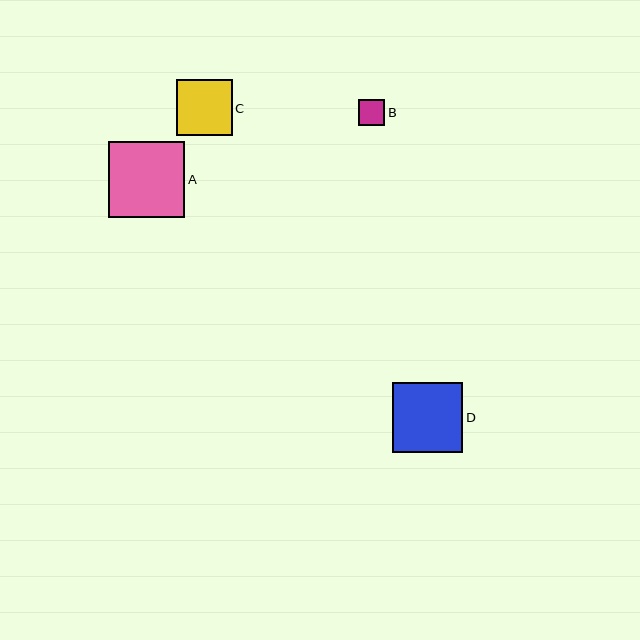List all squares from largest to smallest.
From largest to smallest: A, D, C, B.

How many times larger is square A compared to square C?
Square A is approximately 1.4 times the size of square C.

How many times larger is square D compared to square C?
Square D is approximately 1.3 times the size of square C.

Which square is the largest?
Square A is the largest with a size of approximately 76 pixels.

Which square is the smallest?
Square B is the smallest with a size of approximately 26 pixels.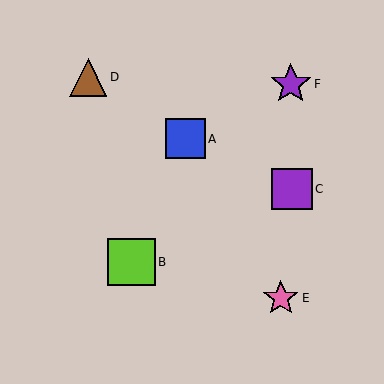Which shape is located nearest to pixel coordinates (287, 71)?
The purple star (labeled F) at (291, 84) is nearest to that location.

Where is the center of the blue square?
The center of the blue square is at (185, 139).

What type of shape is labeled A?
Shape A is a blue square.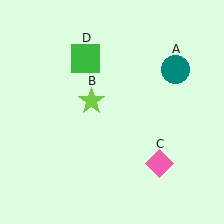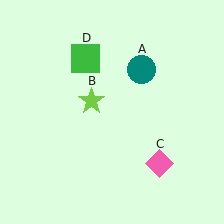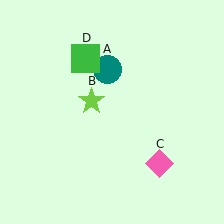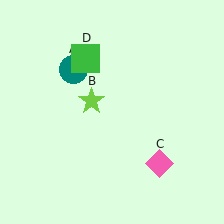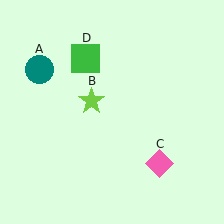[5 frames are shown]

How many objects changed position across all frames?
1 object changed position: teal circle (object A).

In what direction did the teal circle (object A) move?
The teal circle (object A) moved left.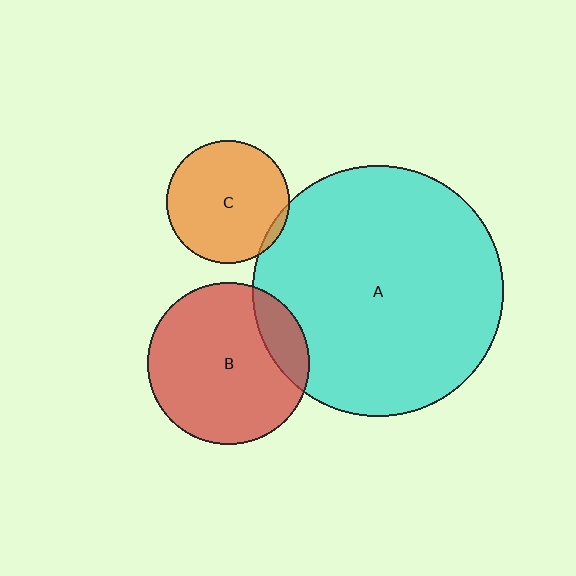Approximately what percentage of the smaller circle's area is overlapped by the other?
Approximately 5%.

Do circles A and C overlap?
Yes.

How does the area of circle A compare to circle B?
Approximately 2.4 times.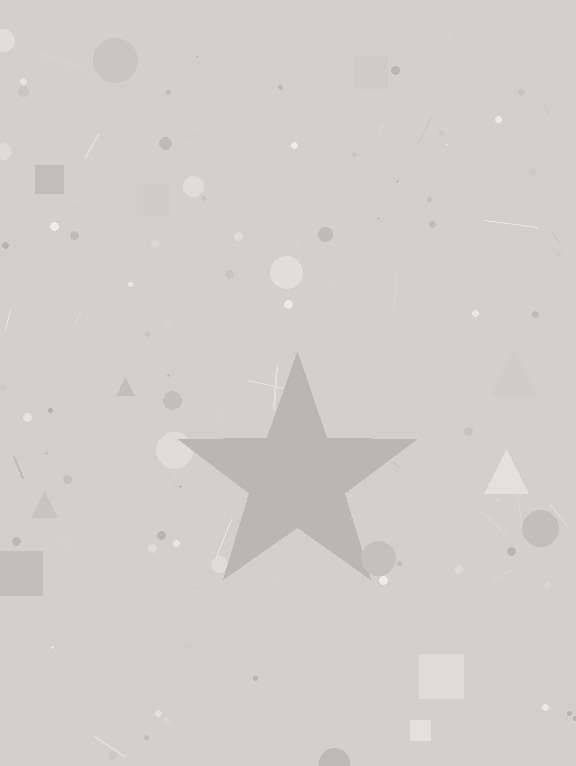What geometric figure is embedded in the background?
A star is embedded in the background.